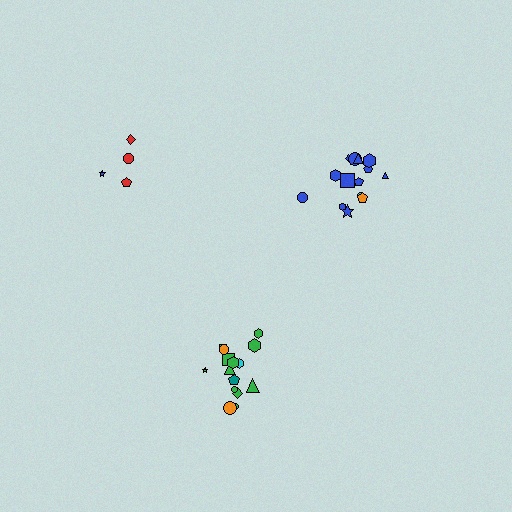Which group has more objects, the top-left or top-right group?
The top-right group.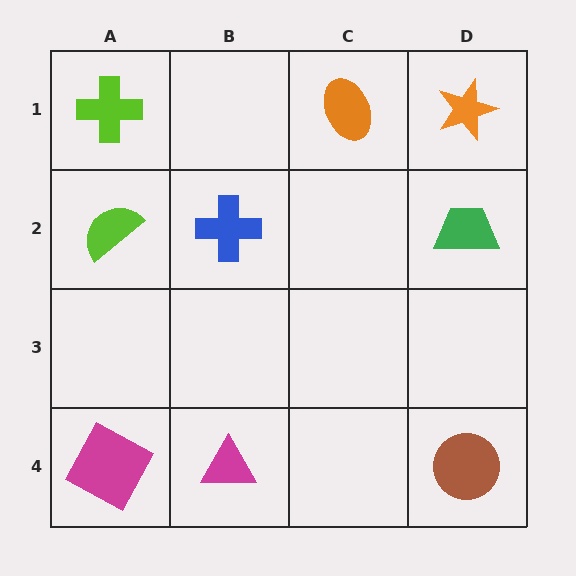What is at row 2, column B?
A blue cross.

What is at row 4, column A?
A magenta square.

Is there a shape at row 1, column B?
No, that cell is empty.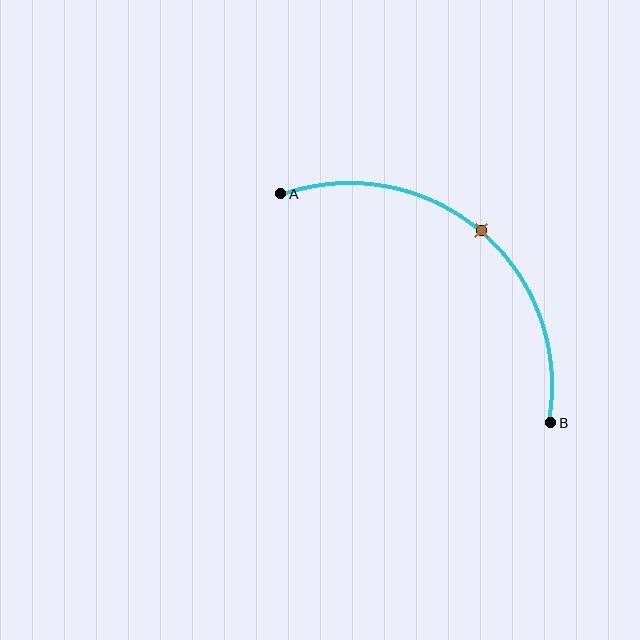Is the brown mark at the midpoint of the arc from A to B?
Yes. The brown mark lies on the arc at equal arc-length from both A and B — it is the arc midpoint.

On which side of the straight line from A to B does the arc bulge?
The arc bulges above and to the right of the straight line connecting A and B.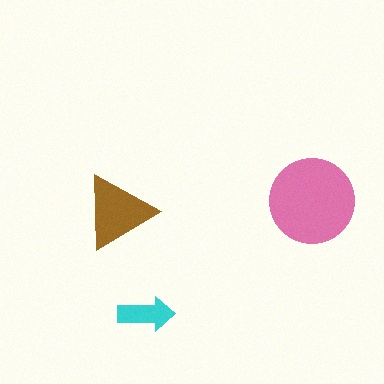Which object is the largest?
The pink circle.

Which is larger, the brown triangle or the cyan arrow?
The brown triangle.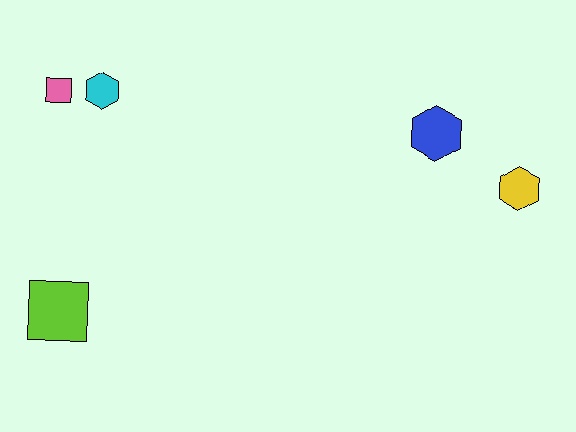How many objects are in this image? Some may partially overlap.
There are 5 objects.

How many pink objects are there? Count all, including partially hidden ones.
There is 1 pink object.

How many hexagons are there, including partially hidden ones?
There are 3 hexagons.